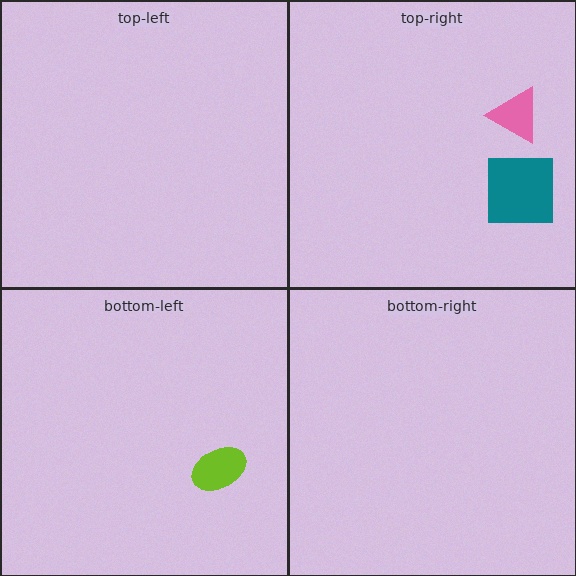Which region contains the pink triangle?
The top-right region.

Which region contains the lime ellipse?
The bottom-left region.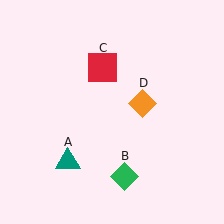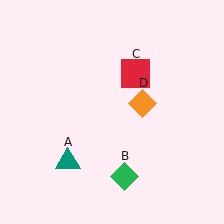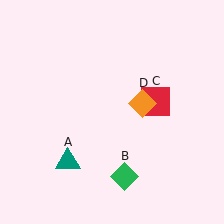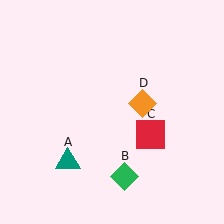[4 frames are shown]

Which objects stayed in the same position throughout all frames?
Teal triangle (object A) and green diamond (object B) and orange diamond (object D) remained stationary.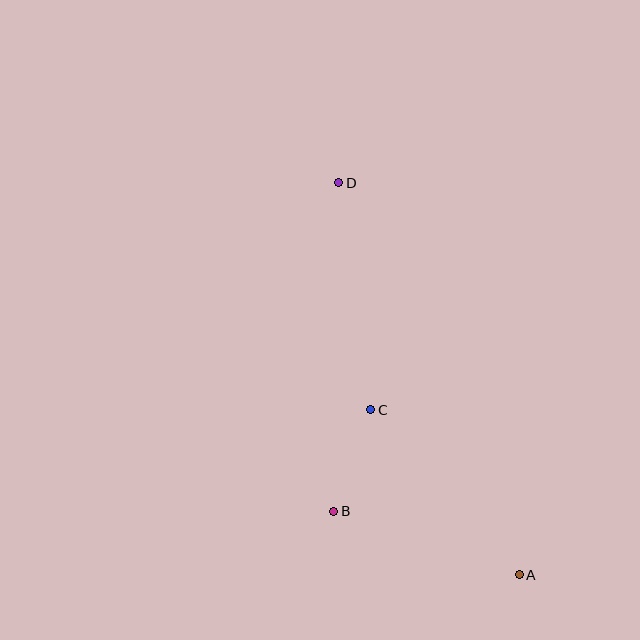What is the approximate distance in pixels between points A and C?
The distance between A and C is approximately 222 pixels.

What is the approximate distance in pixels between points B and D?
The distance between B and D is approximately 329 pixels.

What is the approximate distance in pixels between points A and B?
The distance between A and B is approximately 196 pixels.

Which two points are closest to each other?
Points B and C are closest to each other.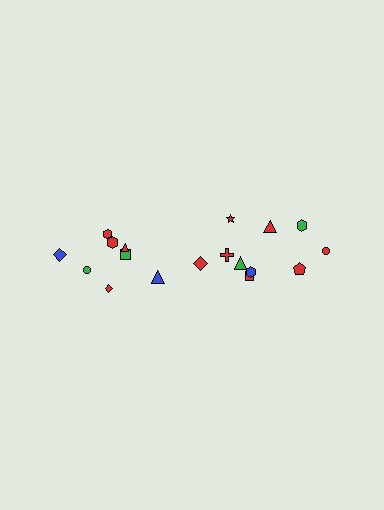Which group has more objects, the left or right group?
The right group.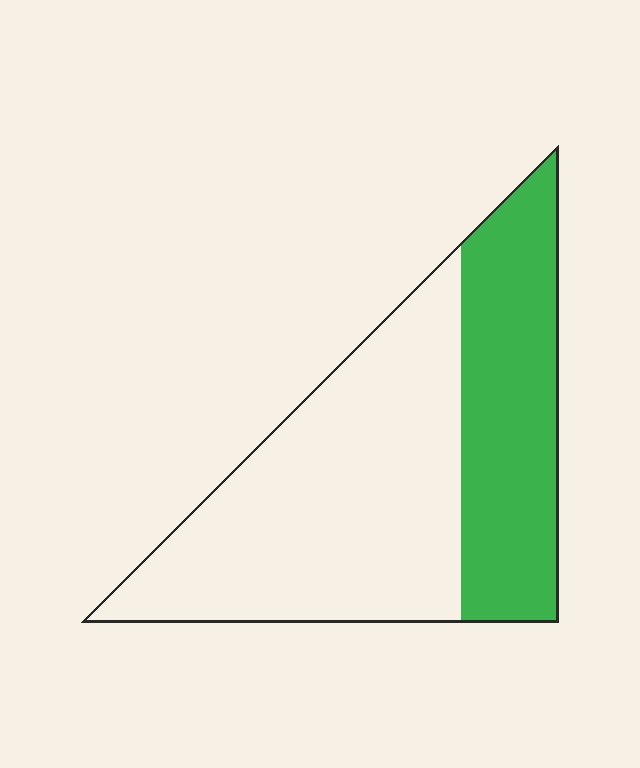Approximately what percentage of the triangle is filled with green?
Approximately 35%.